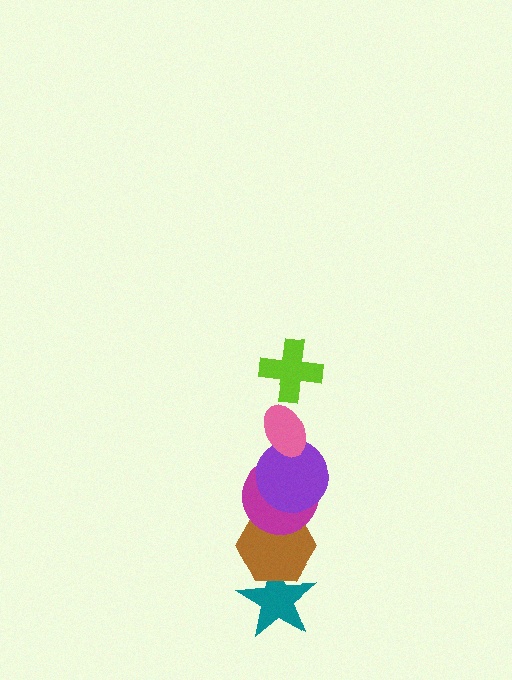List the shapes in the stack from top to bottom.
From top to bottom: the lime cross, the pink ellipse, the purple circle, the magenta circle, the brown hexagon, the teal star.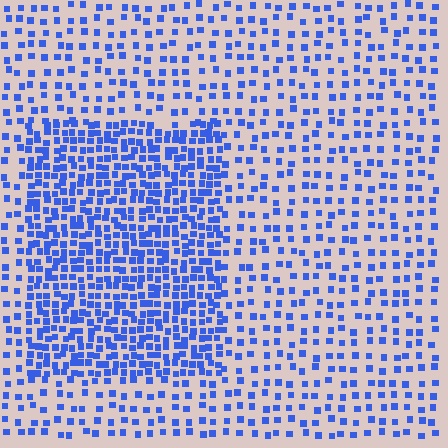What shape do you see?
I see a rectangle.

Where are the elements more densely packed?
The elements are more densely packed inside the rectangle boundary.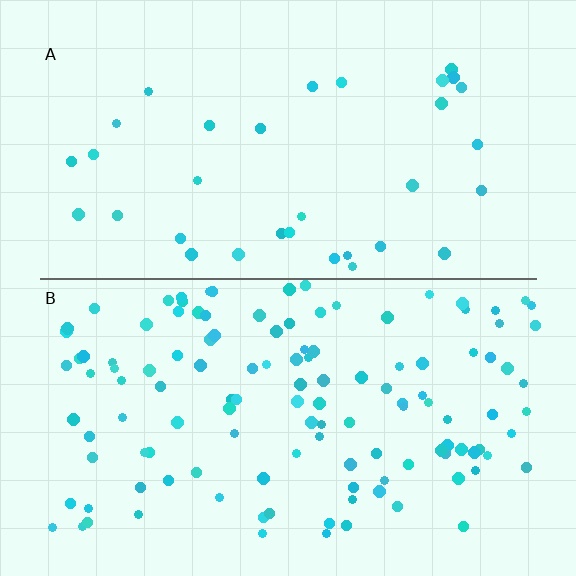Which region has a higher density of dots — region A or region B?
B (the bottom).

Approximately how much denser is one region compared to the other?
Approximately 3.7× — region B over region A.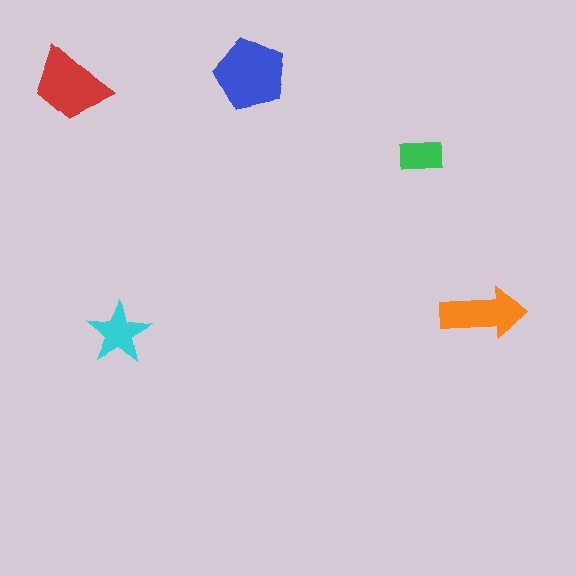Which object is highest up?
The blue pentagon is topmost.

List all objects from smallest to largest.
The green rectangle, the cyan star, the orange arrow, the red trapezoid, the blue pentagon.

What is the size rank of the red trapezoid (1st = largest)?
2nd.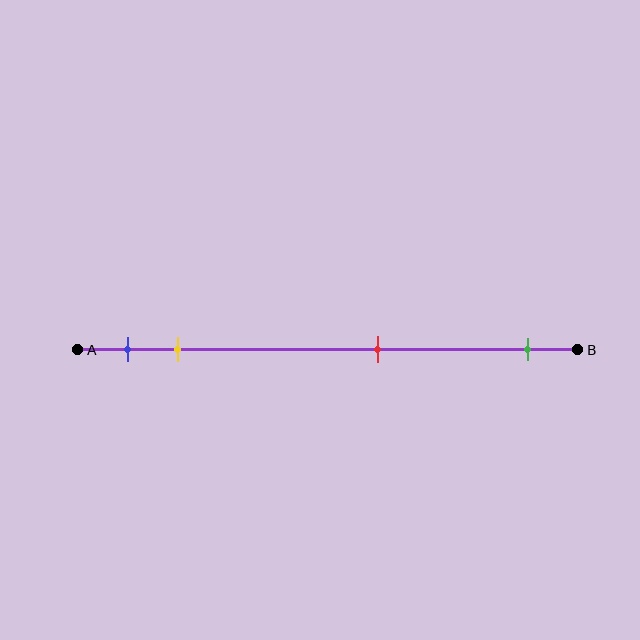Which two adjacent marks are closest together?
The blue and yellow marks are the closest adjacent pair.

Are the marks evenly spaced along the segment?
No, the marks are not evenly spaced.